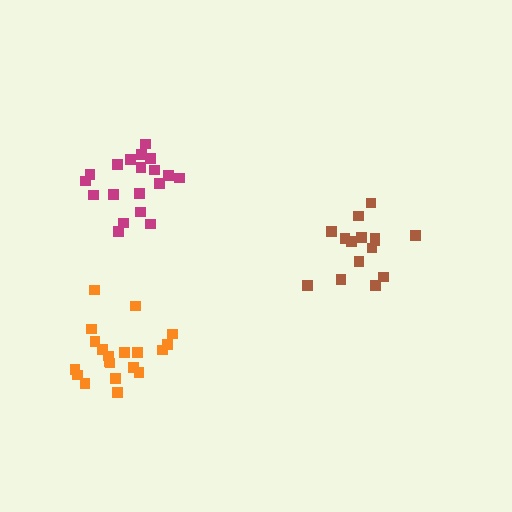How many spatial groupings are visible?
There are 3 spatial groupings.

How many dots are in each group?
Group 1: 15 dots, Group 2: 20 dots, Group 3: 19 dots (54 total).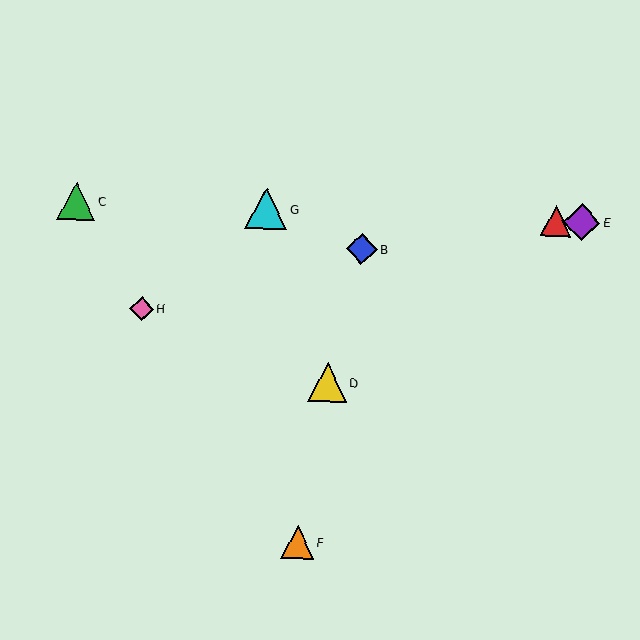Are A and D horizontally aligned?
No, A is at y≈221 and D is at y≈382.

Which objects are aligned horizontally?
Objects A, C, E, G are aligned horizontally.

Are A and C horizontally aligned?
Yes, both are at y≈221.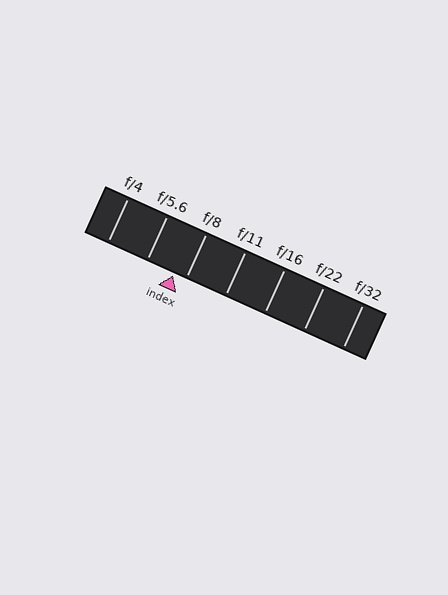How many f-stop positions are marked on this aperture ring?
There are 7 f-stop positions marked.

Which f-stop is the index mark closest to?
The index mark is closest to f/8.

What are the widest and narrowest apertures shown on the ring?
The widest aperture shown is f/4 and the narrowest is f/32.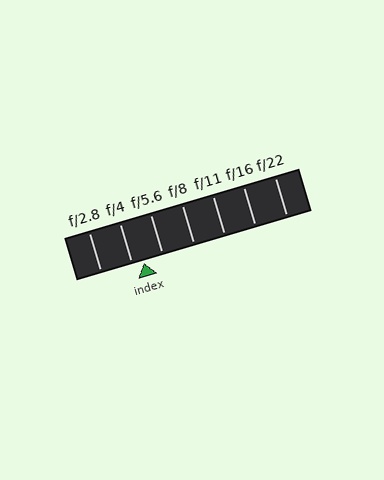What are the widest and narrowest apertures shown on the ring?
The widest aperture shown is f/2.8 and the narrowest is f/22.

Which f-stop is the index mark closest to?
The index mark is closest to f/4.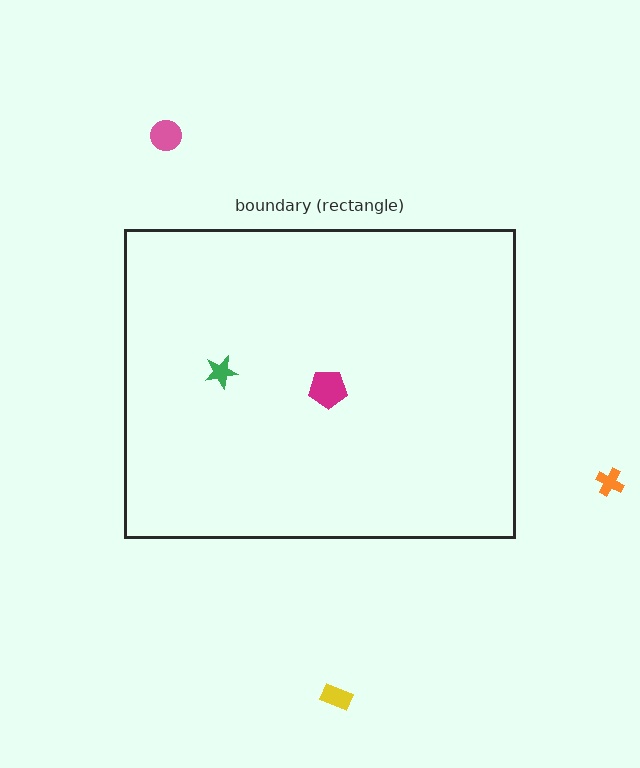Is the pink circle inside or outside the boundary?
Outside.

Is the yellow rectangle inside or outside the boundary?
Outside.